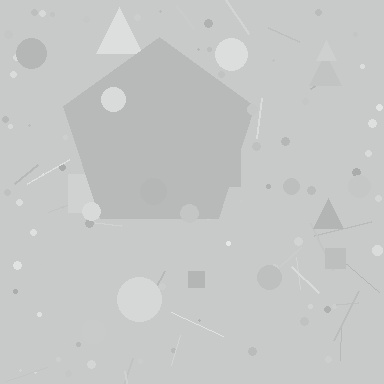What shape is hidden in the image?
A pentagon is hidden in the image.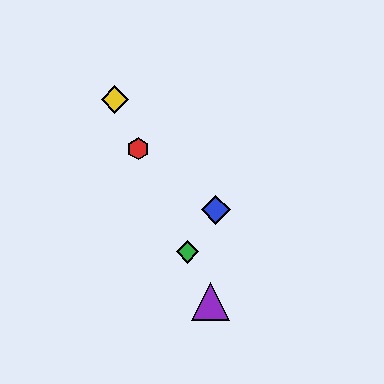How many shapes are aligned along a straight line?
4 shapes (the red hexagon, the green diamond, the yellow diamond, the purple triangle) are aligned along a straight line.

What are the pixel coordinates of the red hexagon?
The red hexagon is at (138, 149).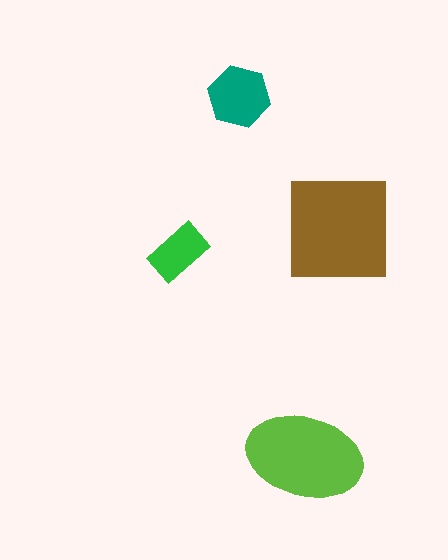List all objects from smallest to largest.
The green rectangle, the teal hexagon, the lime ellipse, the brown square.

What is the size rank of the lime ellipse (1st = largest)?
2nd.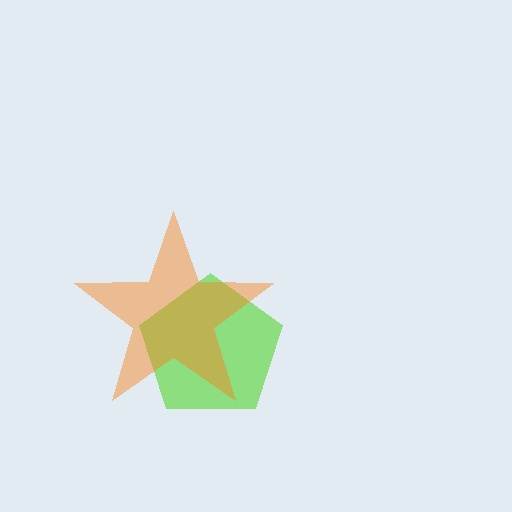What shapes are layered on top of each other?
The layered shapes are: a lime pentagon, an orange star.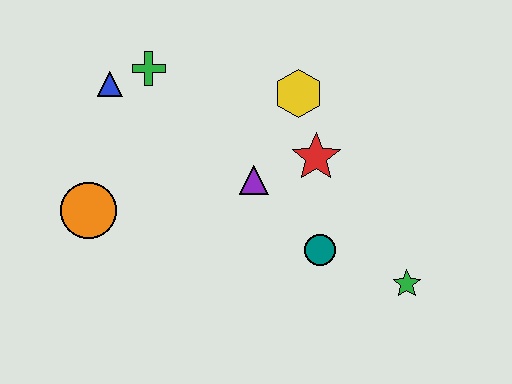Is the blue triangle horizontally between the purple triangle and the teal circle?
No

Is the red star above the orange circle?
Yes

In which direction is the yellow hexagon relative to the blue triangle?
The yellow hexagon is to the right of the blue triangle.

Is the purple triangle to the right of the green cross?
Yes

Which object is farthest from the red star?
The orange circle is farthest from the red star.